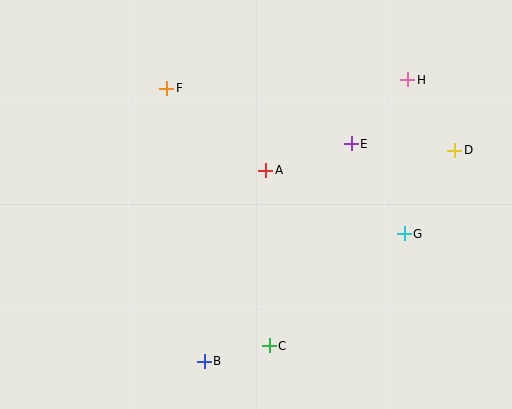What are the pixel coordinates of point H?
Point H is at (408, 80).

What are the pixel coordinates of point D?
Point D is at (455, 150).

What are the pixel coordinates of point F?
Point F is at (167, 88).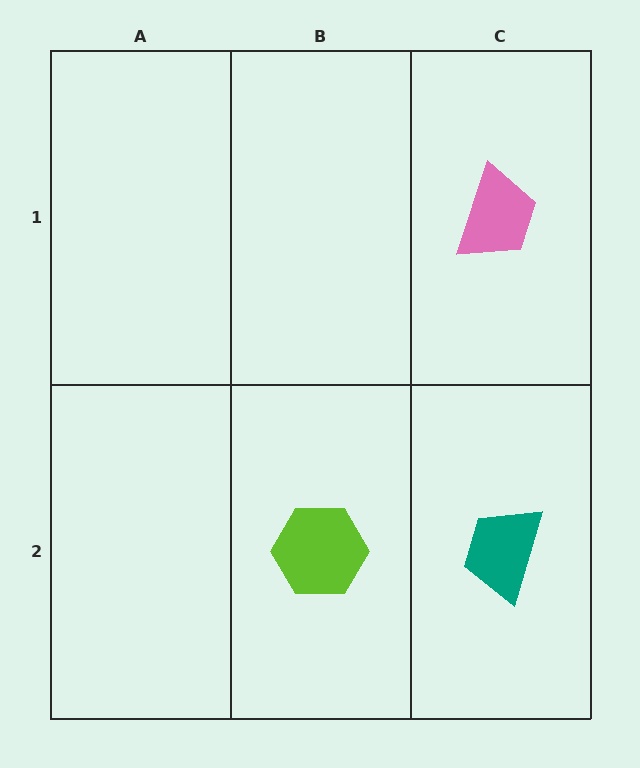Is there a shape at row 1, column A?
No, that cell is empty.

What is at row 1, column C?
A pink trapezoid.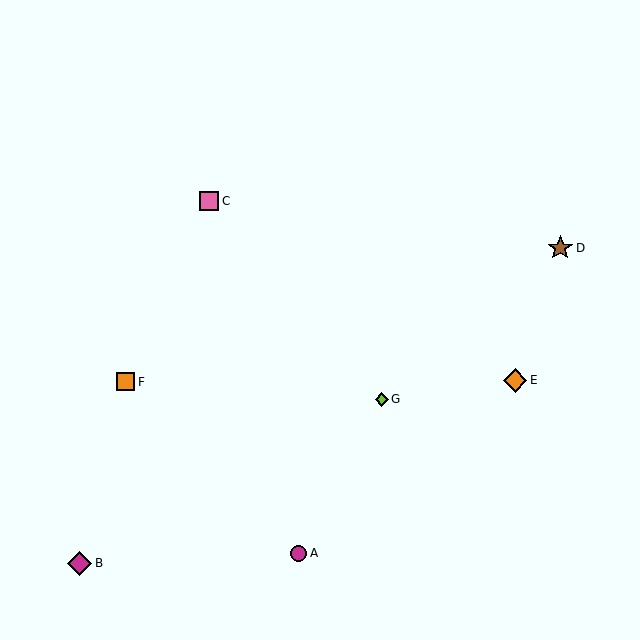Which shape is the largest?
The brown star (labeled D) is the largest.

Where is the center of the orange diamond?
The center of the orange diamond is at (515, 380).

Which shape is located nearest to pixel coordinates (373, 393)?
The lime diamond (labeled G) at (382, 399) is nearest to that location.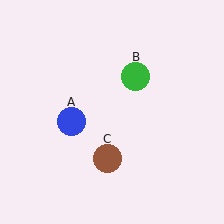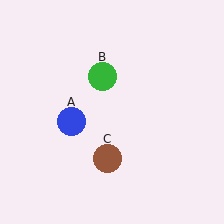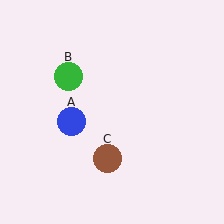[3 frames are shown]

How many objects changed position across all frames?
1 object changed position: green circle (object B).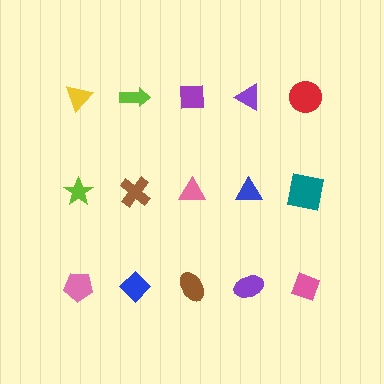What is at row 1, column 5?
A red circle.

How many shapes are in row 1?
5 shapes.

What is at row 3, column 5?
A pink diamond.